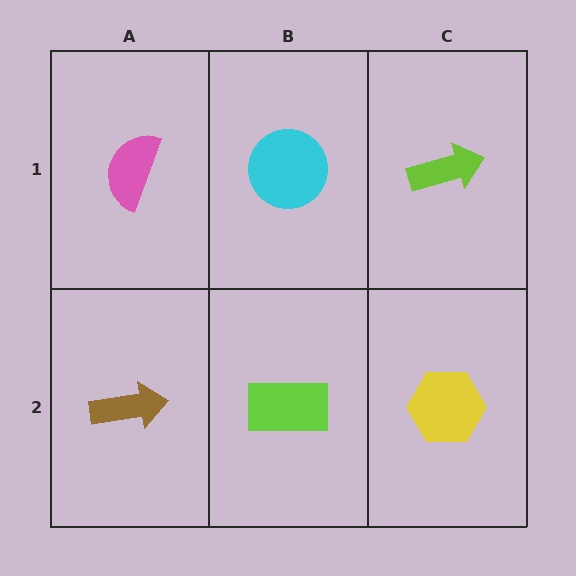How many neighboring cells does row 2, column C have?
2.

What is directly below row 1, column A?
A brown arrow.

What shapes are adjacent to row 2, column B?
A cyan circle (row 1, column B), a brown arrow (row 2, column A), a yellow hexagon (row 2, column C).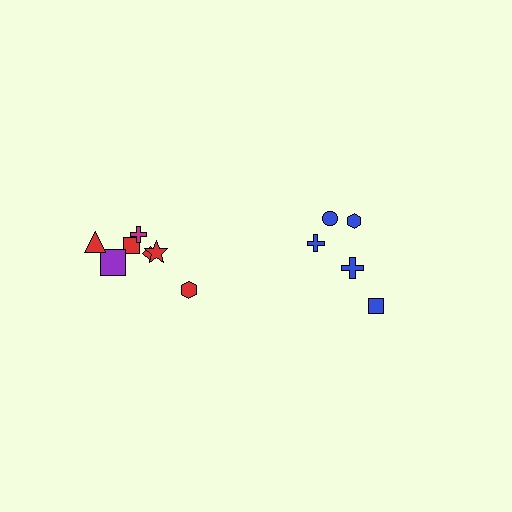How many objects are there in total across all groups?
There are 12 objects.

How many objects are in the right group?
There are 5 objects.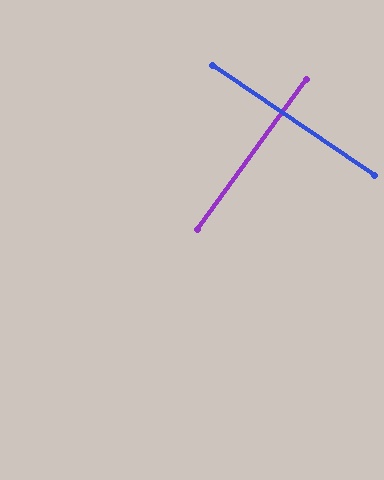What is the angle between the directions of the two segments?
Approximately 88 degrees.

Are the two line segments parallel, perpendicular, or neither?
Perpendicular — they meet at approximately 88°.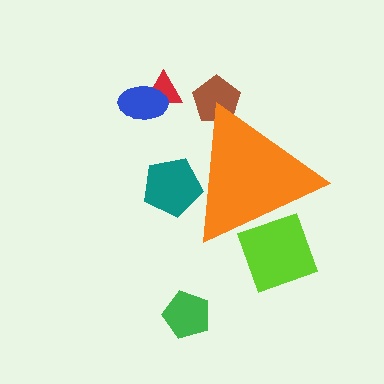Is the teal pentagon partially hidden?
Yes, the teal pentagon is partially hidden behind the orange triangle.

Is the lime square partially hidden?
Yes, the lime square is partially hidden behind the orange triangle.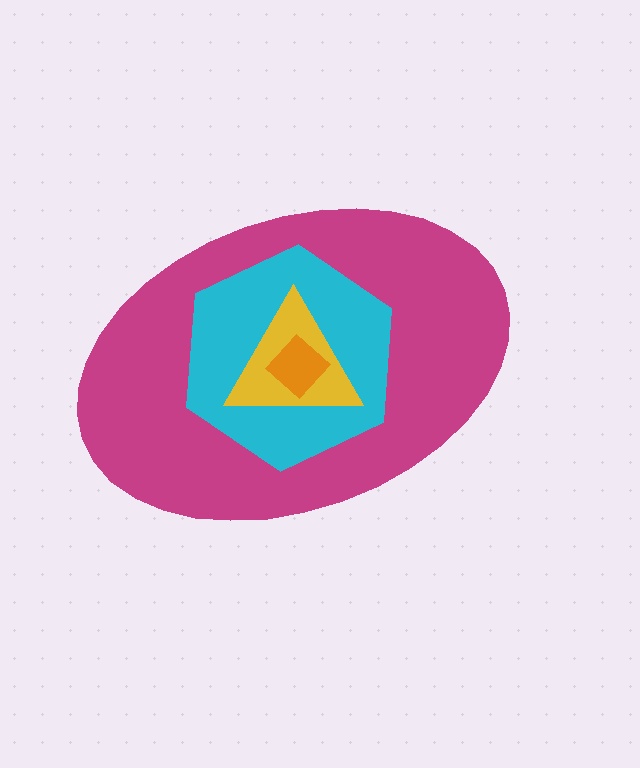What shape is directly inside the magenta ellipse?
The cyan hexagon.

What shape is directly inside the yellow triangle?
The orange diamond.